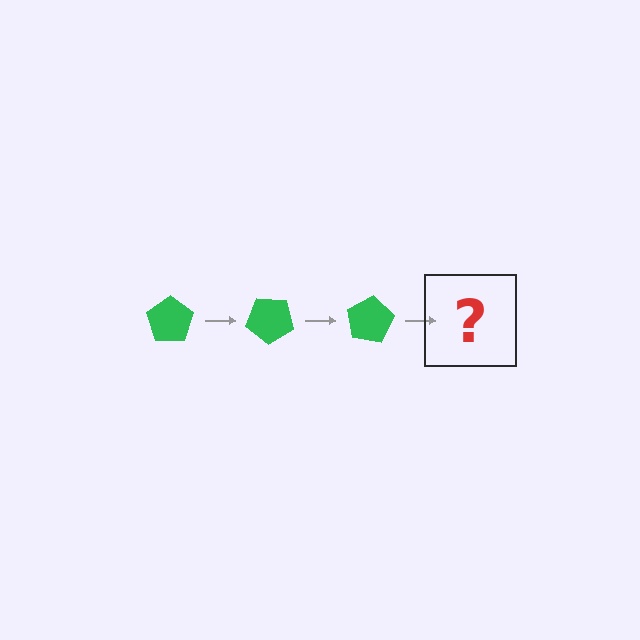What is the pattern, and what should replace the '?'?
The pattern is that the pentagon rotates 40 degrees each step. The '?' should be a green pentagon rotated 120 degrees.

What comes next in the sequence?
The next element should be a green pentagon rotated 120 degrees.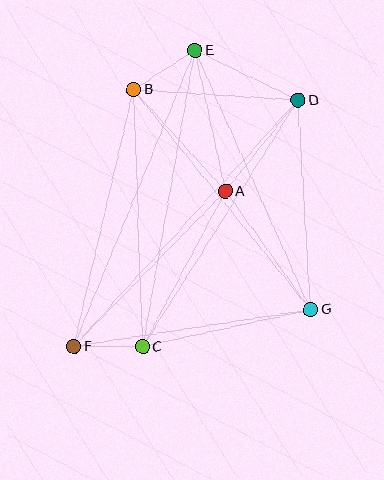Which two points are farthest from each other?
Points D and F are farthest from each other.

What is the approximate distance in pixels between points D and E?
The distance between D and E is approximately 115 pixels.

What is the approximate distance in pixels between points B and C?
The distance between B and C is approximately 257 pixels.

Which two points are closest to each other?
Points C and F are closest to each other.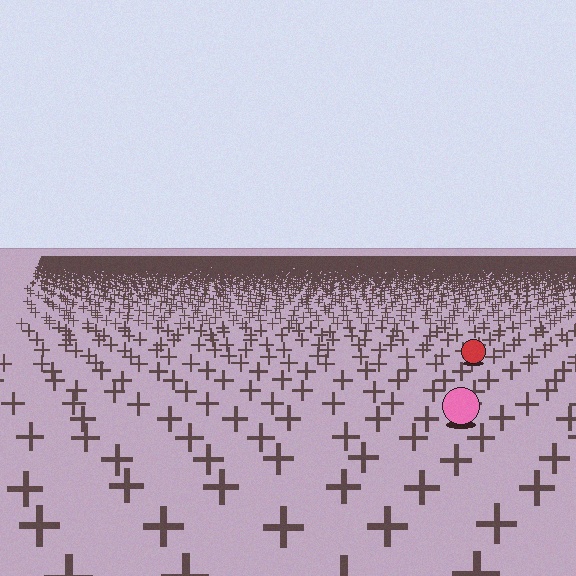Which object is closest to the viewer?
The pink circle is closest. The texture marks near it are larger and more spread out.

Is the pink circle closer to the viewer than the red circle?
Yes. The pink circle is closer — you can tell from the texture gradient: the ground texture is coarser near it.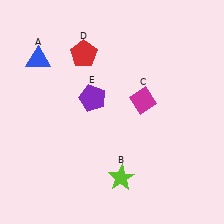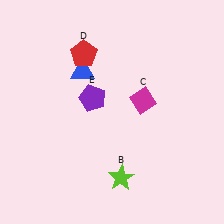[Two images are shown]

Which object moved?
The blue triangle (A) moved right.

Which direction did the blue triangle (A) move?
The blue triangle (A) moved right.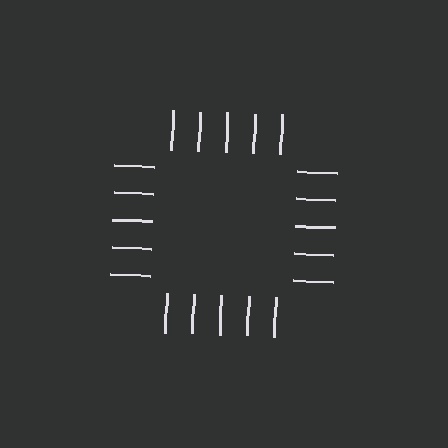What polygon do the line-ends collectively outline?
An illusory square — the line segments terminate on its edges but no continuous stroke is drawn.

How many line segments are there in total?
20 — 5 along each of the 4 edges.